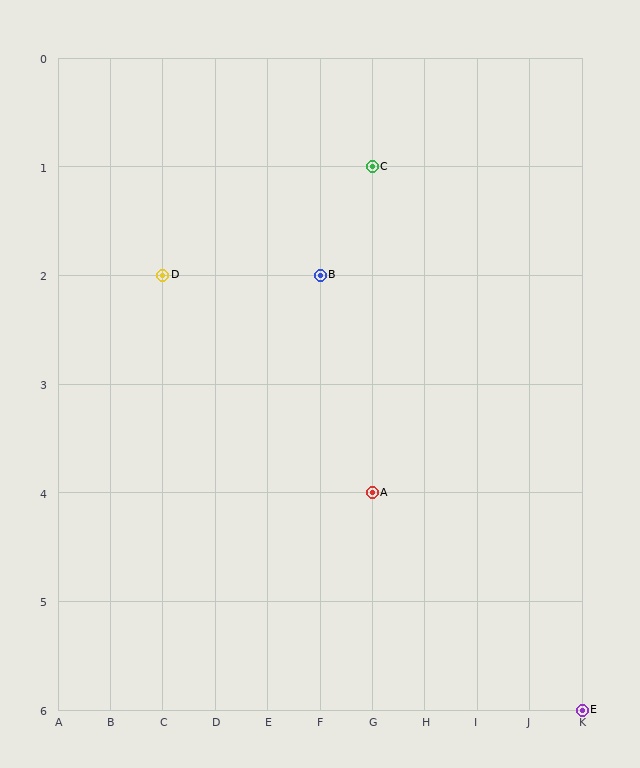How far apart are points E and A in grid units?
Points E and A are 4 columns and 2 rows apart (about 4.5 grid units diagonally).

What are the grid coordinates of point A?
Point A is at grid coordinates (G, 4).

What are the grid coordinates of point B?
Point B is at grid coordinates (F, 2).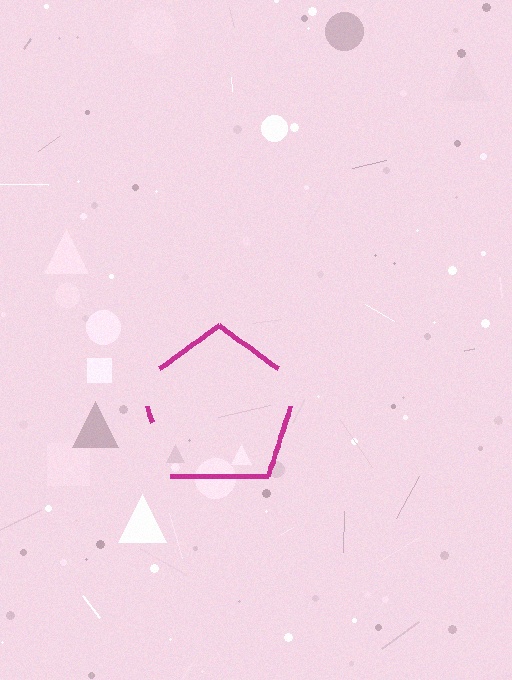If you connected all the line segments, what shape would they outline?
They would outline a pentagon.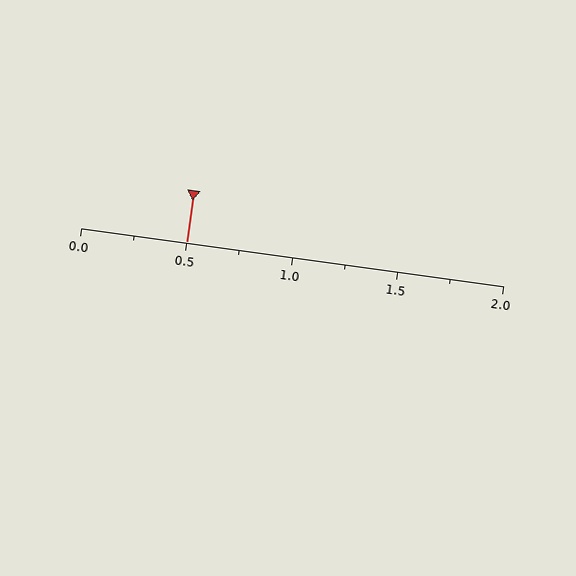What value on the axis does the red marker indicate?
The marker indicates approximately 0.5.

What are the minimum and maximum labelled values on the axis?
The axis runs from 0.0 to 2.0.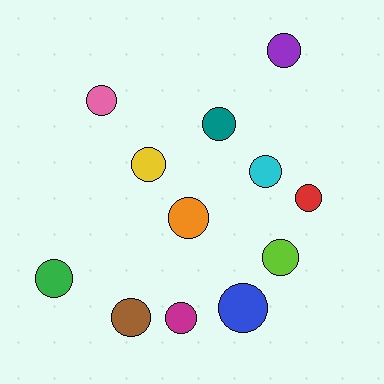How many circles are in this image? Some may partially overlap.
There are 12 circles.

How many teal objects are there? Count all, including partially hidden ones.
There is 1 teal object.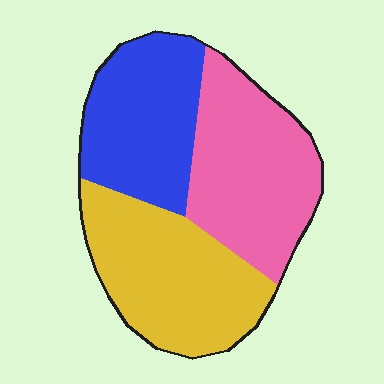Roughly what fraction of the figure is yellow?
Yellow covers around 35% of the figure.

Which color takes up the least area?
Blue, at roughly 30%.